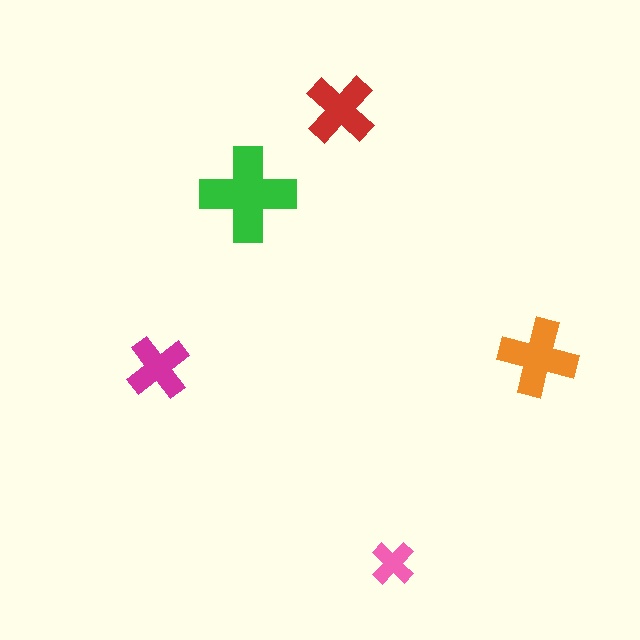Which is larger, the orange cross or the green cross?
The green one.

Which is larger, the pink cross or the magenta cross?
The magenta one.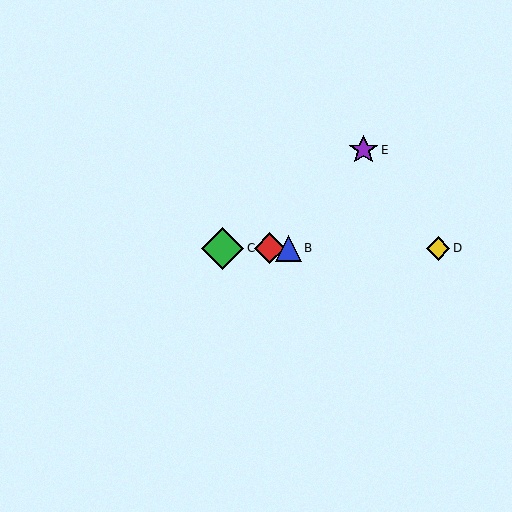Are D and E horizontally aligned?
No, D is at y≈248 and E is at y≈150.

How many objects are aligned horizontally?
4 objects (A, B, C, D) are aligned horizontally.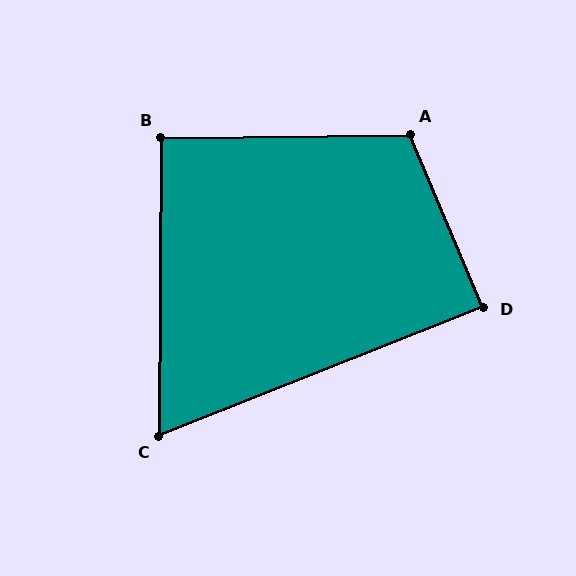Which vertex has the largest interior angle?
A, at approximately 112 degrees.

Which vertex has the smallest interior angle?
C, at approximately 68 degrees.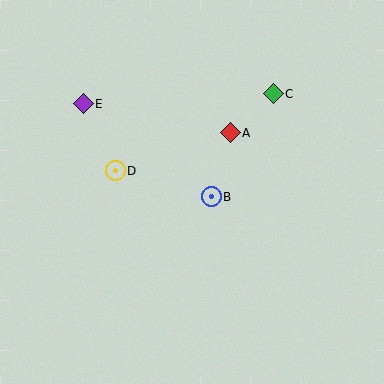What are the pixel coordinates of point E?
Point E is at (83, 104).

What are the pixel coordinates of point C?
Point C is at (273, 94).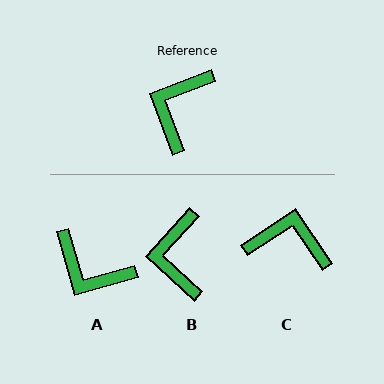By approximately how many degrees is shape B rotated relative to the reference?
Approximately 27 degrees counter-clockwise.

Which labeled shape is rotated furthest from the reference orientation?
A, about 85 degrees away.